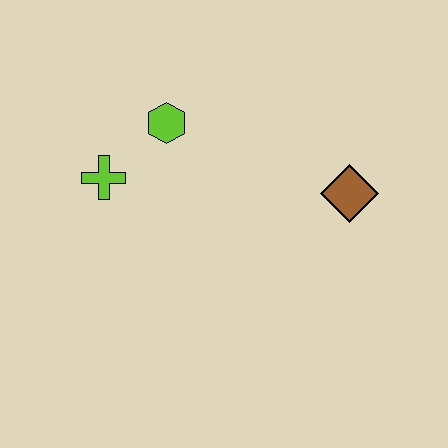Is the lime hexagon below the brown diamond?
No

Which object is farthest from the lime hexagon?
The brown diamond is farthest from the lime hexagon.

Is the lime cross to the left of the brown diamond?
Yes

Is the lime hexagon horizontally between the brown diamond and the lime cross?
Yes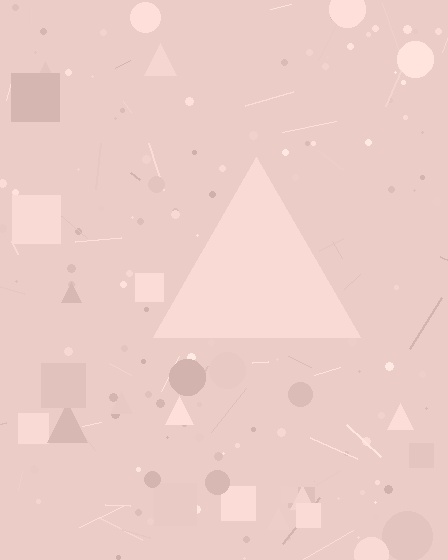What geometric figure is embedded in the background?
A triangle is embedded in the background.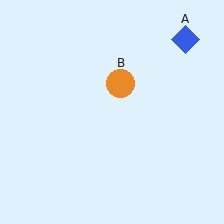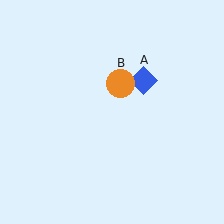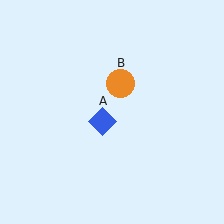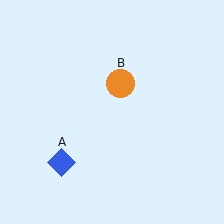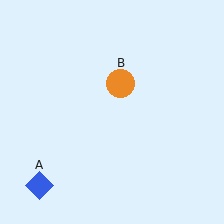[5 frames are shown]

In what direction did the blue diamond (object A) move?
The blue diamond (object A) moved down and to the left.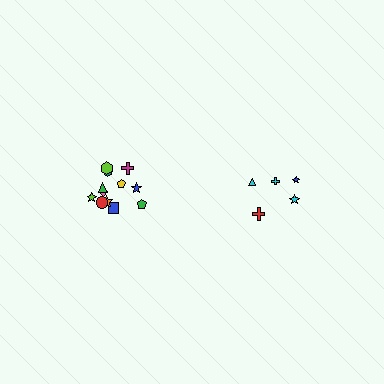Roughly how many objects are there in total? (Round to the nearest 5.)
Roughly 15 objects in total.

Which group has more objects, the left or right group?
The left group.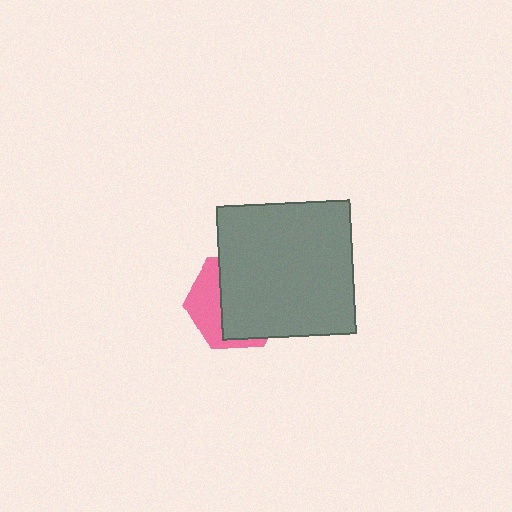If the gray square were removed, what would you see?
You would see the complete pink hexagon.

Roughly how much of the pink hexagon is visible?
A small part of it is visible (roughly 35%).